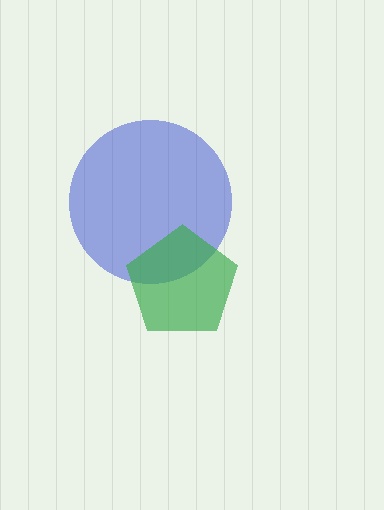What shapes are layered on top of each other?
The layered shapes are: a blue circle, a green pentagon.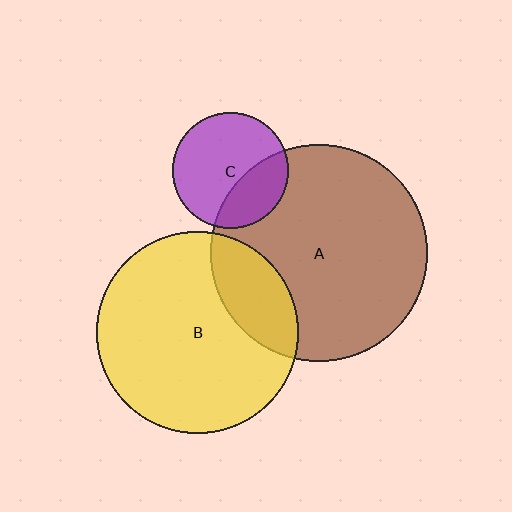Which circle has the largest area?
Circle A (brown).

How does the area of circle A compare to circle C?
Approximately 3.5 times.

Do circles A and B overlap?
Yes.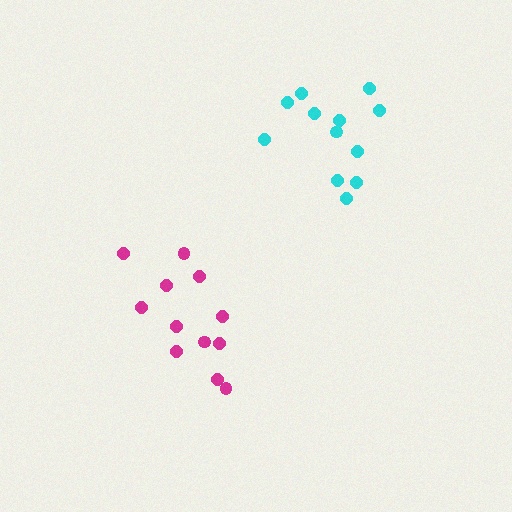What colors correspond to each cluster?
The clusters are colored: magenta, cyan.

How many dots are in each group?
Group 1: 12 dots, Group 2: 12 dots (24 total).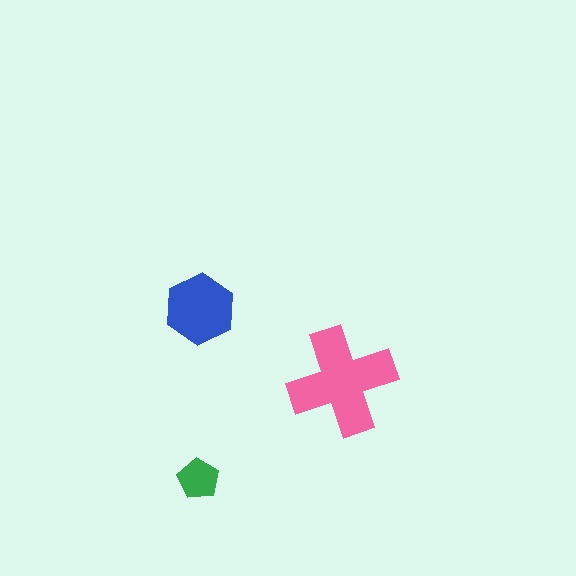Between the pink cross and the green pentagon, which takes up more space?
The pink cross.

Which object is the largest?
The pink cross.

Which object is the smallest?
The green pentagon.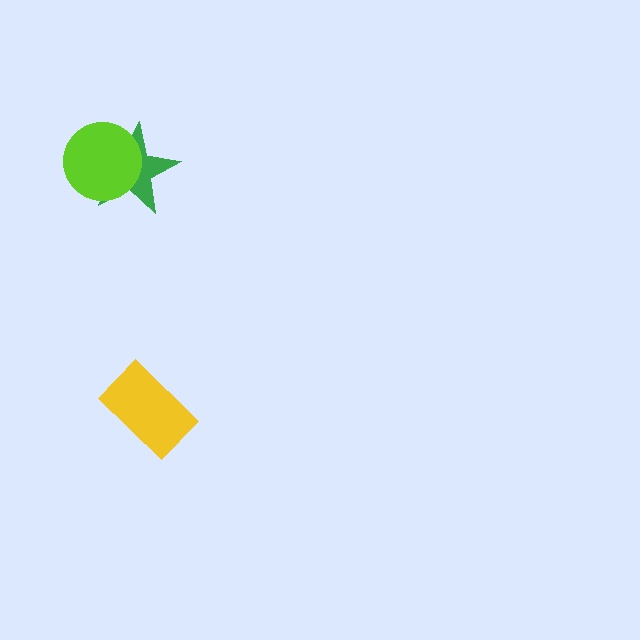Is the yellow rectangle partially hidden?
No, no other shape covers it.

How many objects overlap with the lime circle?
1 object overlaps with the lime circle.